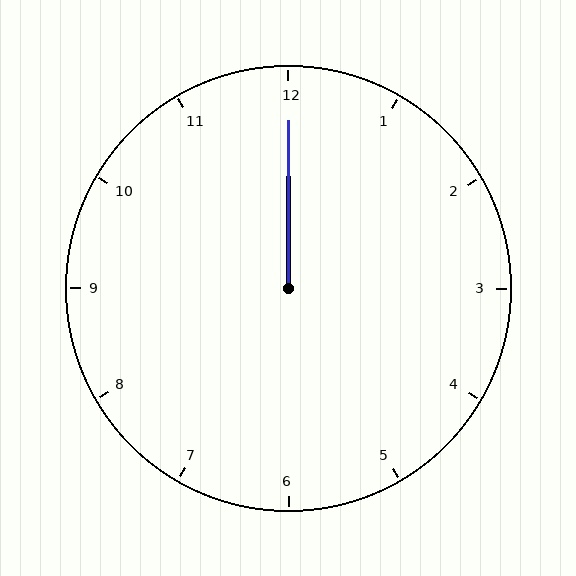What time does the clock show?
12:00.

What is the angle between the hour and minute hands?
Approximately 0 degrees.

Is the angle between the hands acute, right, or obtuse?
It is acute.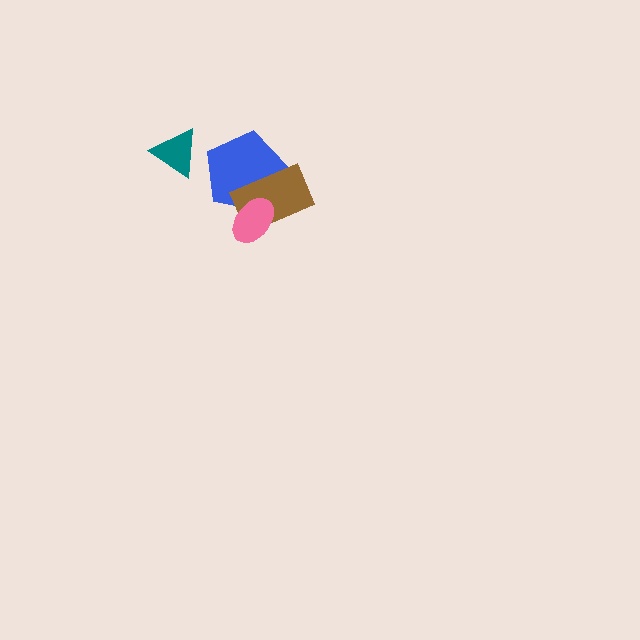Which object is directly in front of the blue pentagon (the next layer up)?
The brown rectangle is directly in front of the blue pentagon.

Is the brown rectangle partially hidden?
Yes, it is partially covered by another shape.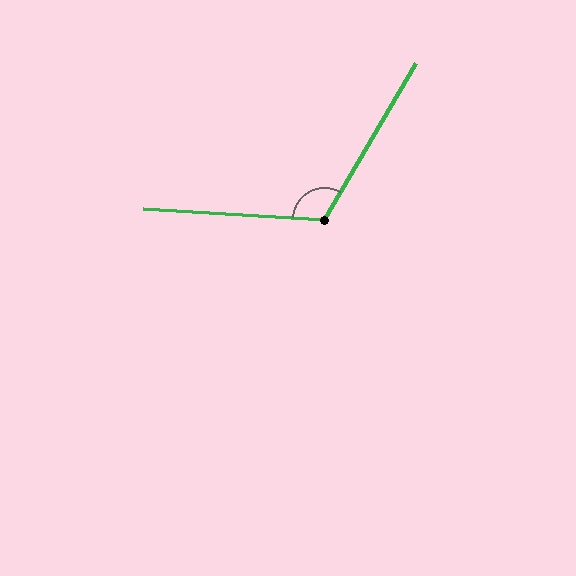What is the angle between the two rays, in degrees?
Approximately 117 degrees.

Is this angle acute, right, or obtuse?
It is obtuse.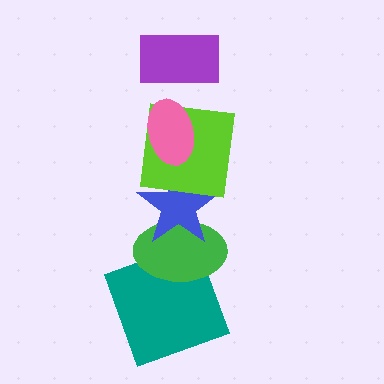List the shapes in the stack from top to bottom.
From top to bottom: the purple rectangle, the pink ellipse, the lime square, the blue star, the green ellipse, the teal square.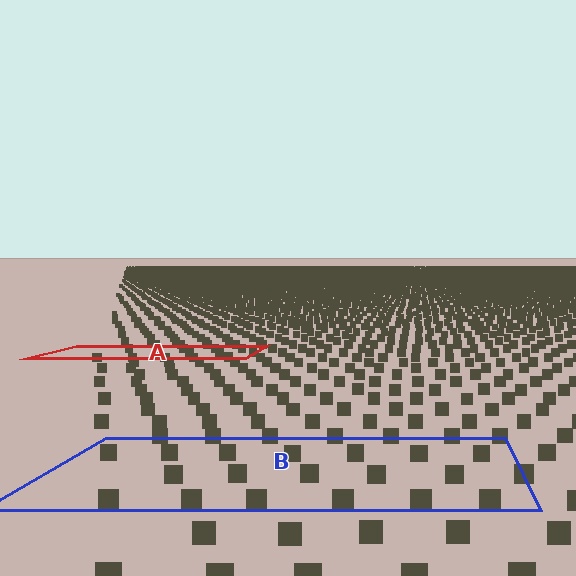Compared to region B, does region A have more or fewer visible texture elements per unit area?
Region A has more texture elements per unit area — they are packed more densely because it is farther away.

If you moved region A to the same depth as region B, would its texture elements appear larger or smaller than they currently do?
They would appear larger. At a closer depth, the same texture elements are projected at a bigger on-screen size.